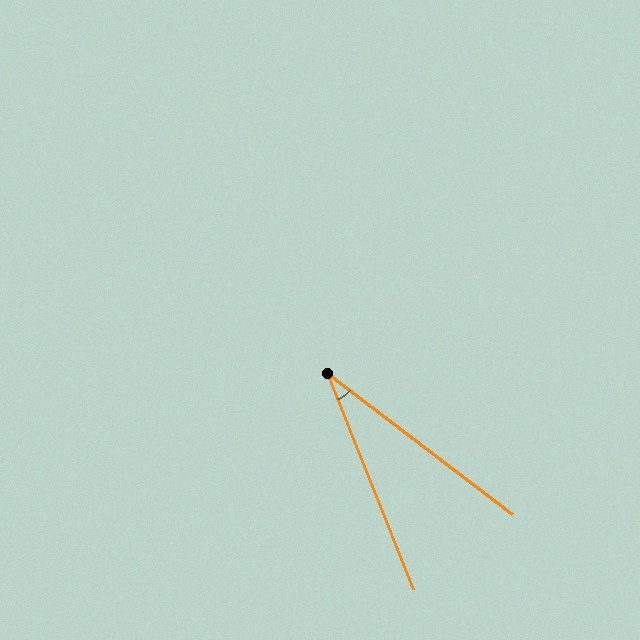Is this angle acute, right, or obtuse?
It is acute.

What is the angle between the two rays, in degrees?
Approximately 31 degrees.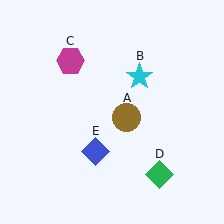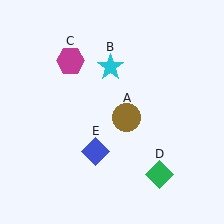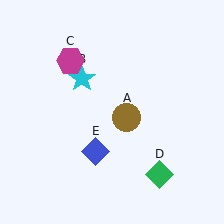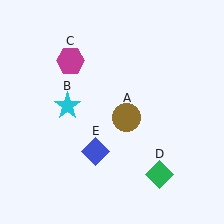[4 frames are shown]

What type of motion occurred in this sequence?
The cyan star (object B) rotated counterclockwise around the center of the scene.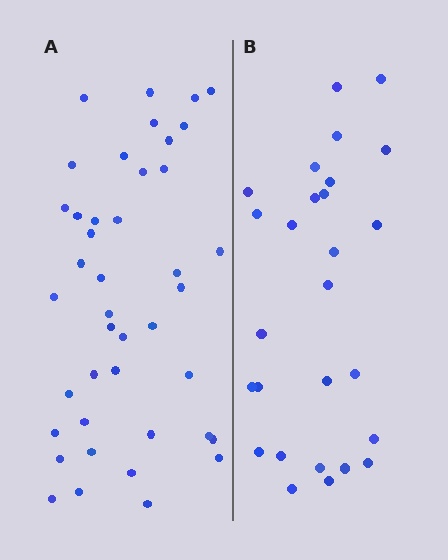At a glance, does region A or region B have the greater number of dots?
Region A (the left region) has more dots.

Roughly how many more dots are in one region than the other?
Region A has approximately 15 more dots than region B.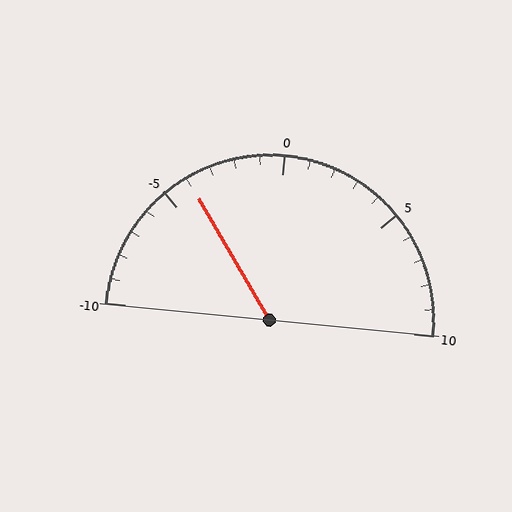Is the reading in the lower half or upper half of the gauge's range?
The reading is in the lower half of the range (-10 to 10).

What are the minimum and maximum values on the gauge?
The gauge ranges from -10 to 10.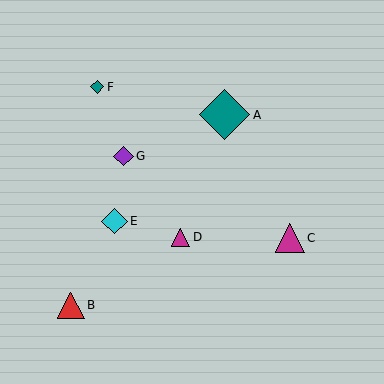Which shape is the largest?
The teal diamond (labeled A) is the largest.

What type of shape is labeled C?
Shape C is a magenta triangle.